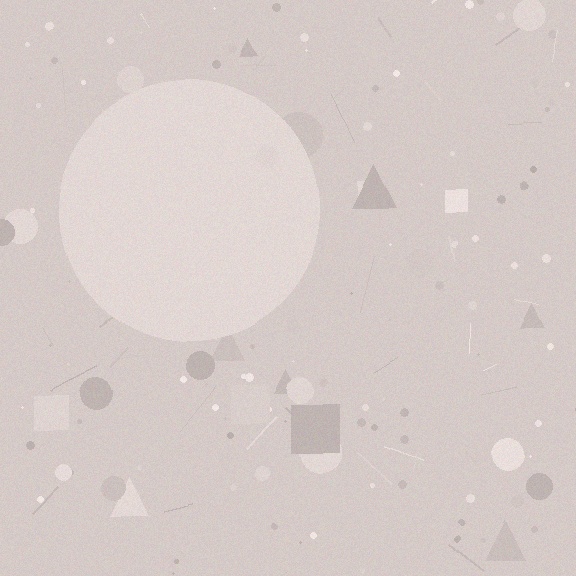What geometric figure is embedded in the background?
A circle is embedded in the background.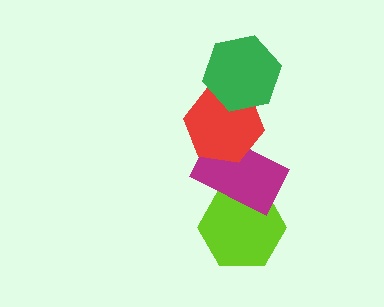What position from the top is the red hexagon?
The red hexagon is 2nd from the top.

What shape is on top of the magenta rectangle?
The red hexagon is on top of the magenta rectangle.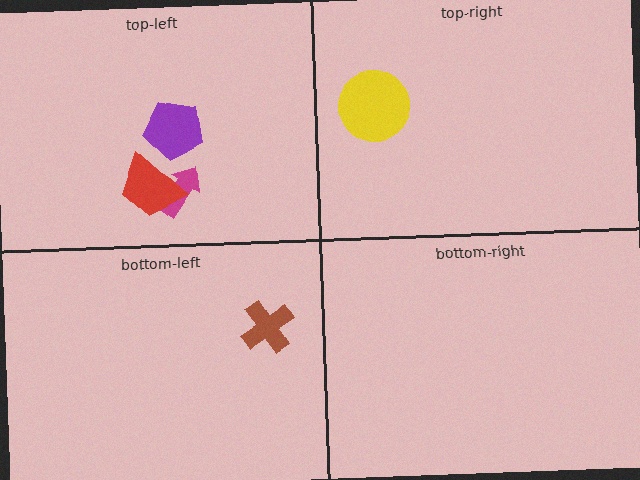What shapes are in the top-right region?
The yellow circle.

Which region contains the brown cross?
The bottom-left region.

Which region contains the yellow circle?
The top-right region.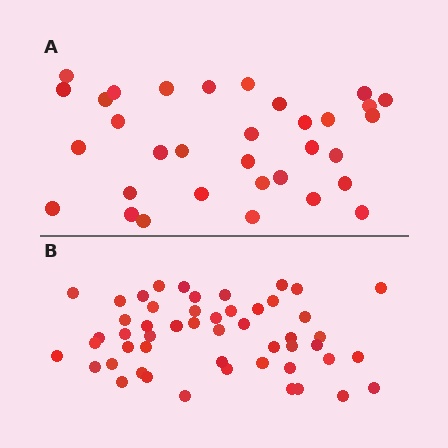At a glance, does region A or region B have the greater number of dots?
Region B (the bottom region) has more dots.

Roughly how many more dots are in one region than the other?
Region B has approximately 20 more dots than region A.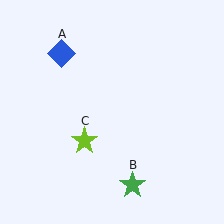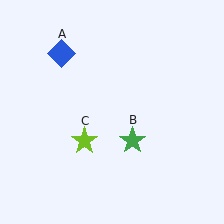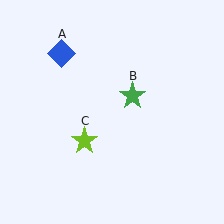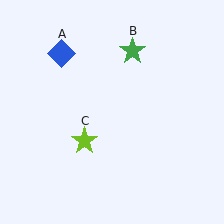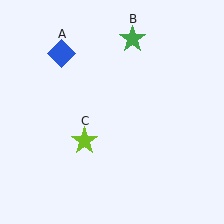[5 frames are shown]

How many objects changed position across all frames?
1 object changed position: green star (object B).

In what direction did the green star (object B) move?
The green star (object B) moved up.